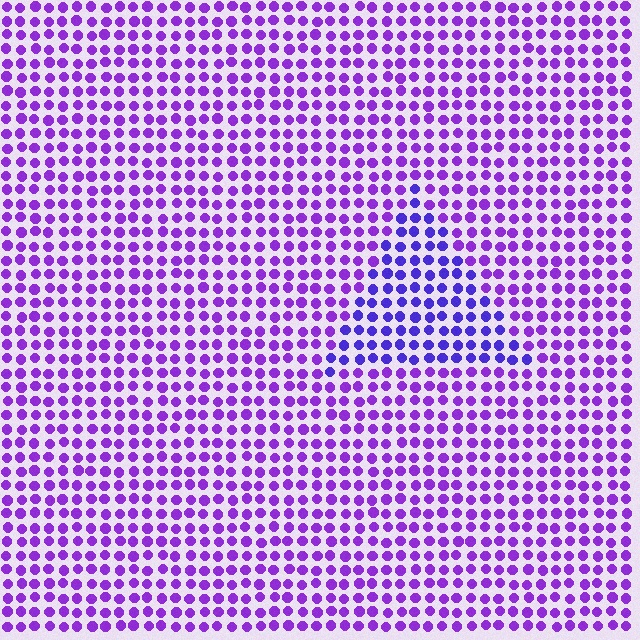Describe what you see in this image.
The image is filled with small purple elements in a uniform arrangement. A triangle-shaped region is visible where the elements are tinted to a slightly different hue, forming a subtle color boundary.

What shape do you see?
I see a triangle.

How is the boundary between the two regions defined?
The boundary is defined purely by a slight shift in hue (about 25 degrees). Spacing, size, and orientation are identical on both sides.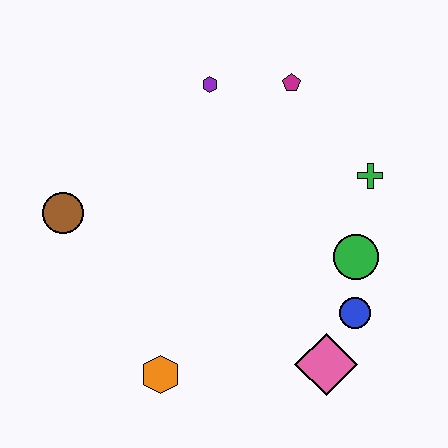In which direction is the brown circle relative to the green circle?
The brown circle is to the left of the green circle.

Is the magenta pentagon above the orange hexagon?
Yes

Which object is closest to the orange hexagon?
The pink diamond is closest to the orange hexagon.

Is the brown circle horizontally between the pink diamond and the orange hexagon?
No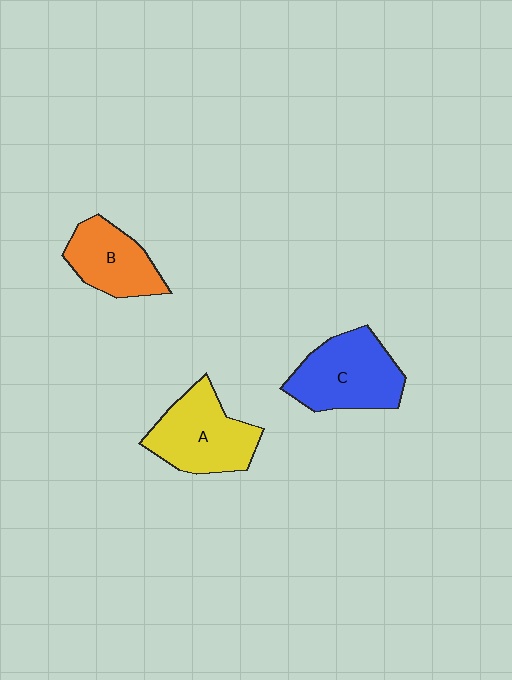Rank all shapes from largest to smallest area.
From largest to smallest: C (blue), A (yellow), B (orange).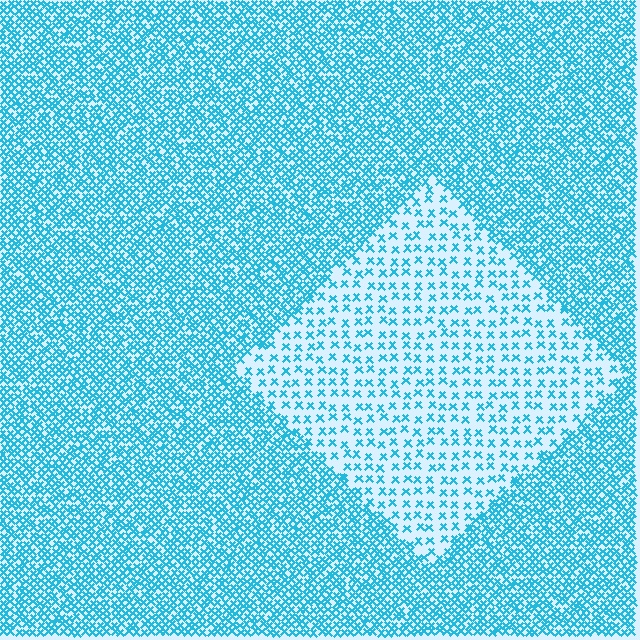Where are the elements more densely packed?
The elements are more densely packed outside the diamond boundary.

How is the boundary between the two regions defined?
The boundary is defined by a change in element density (approximately 2.7x ratio). All elements are the same color, size, and shape.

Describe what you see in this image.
The image contains small cyan elements arranged at two different densities. A diamond-shaped region is visible where the elements are less densely packed than the surrounding area.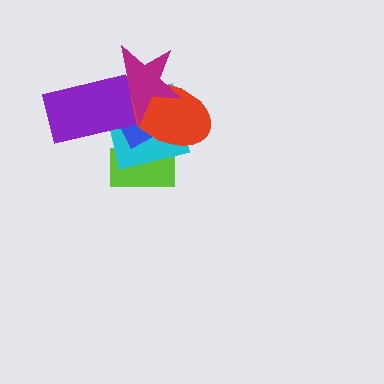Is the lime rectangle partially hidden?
Yes, it is partially covered by another shape.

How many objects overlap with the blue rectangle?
5 objects overlap with the blue rectangle.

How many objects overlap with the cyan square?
5 objects overlap with the cyan square.